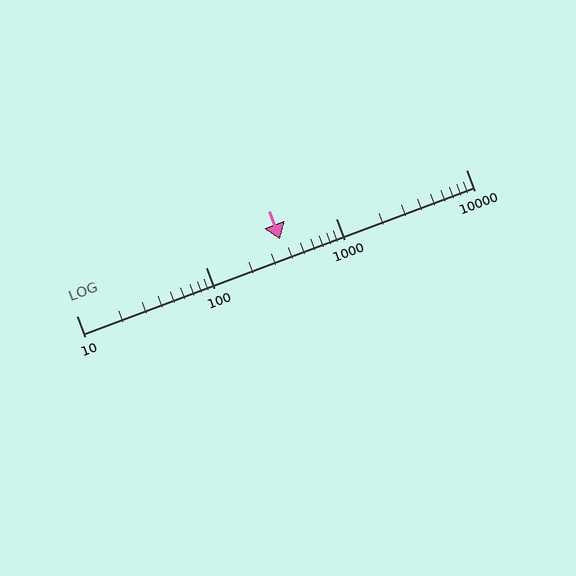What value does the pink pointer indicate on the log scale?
The pointer indicates approximately 370.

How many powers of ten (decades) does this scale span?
The scale spans 3 decades, from 10 to 10000.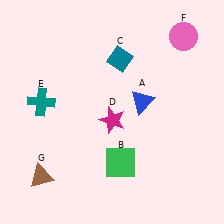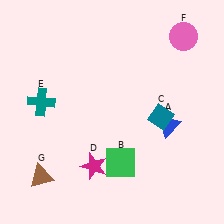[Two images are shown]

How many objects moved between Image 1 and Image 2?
3 objects moved between the two images.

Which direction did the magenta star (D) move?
The magenta star (D) moved down.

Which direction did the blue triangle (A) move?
The blue triangle (A) moved right.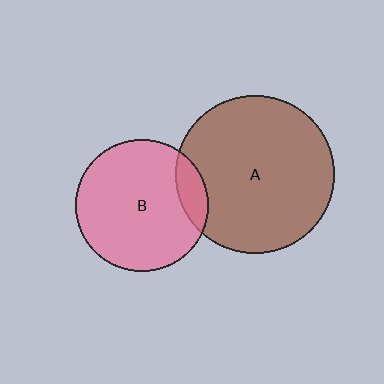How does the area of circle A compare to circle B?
Approximately 1.4 times.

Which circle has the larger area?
Circle A (brown).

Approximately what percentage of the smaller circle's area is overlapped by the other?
Approximately 10%.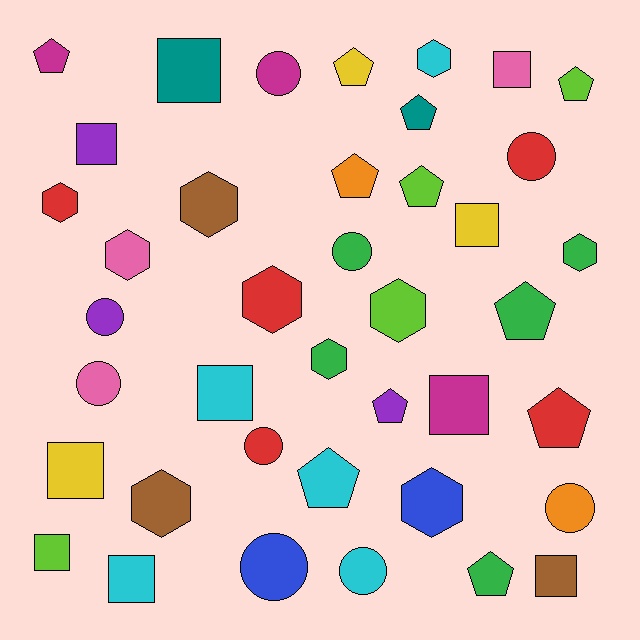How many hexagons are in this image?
There are 10 hexagons.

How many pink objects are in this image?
There are 3 pink objects.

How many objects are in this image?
There are 40 objects.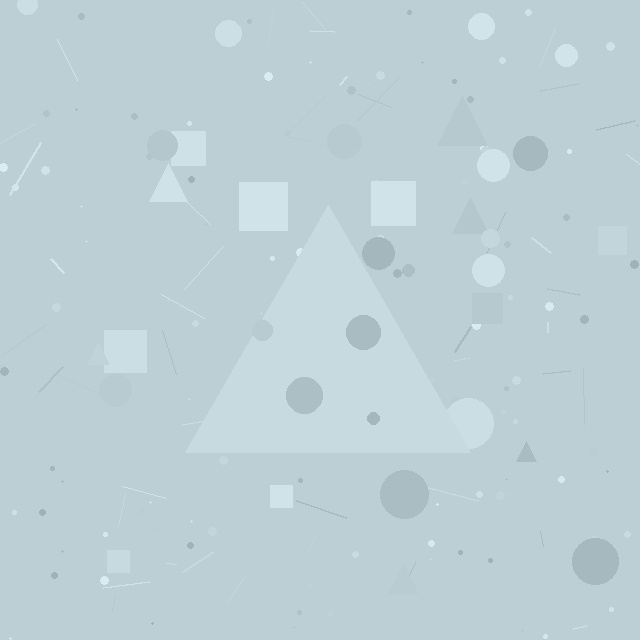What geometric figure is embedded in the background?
A triangle is embedded in the background.